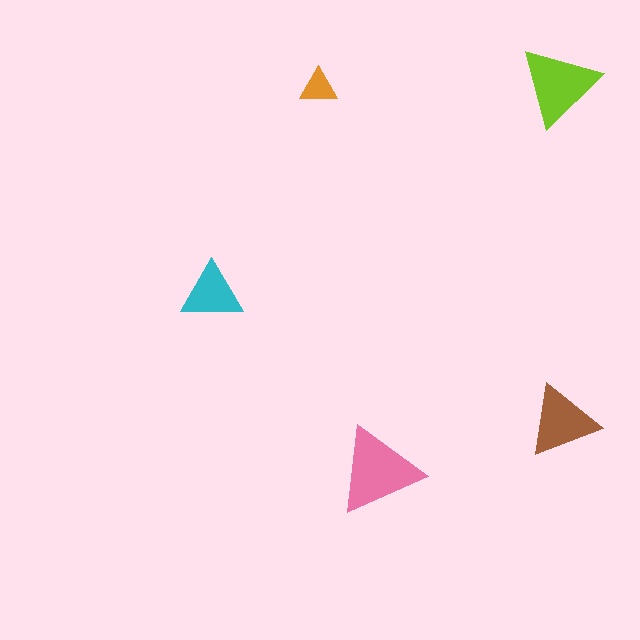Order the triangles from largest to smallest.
the pink one, the lime one, the brown one, the cyan one, the orange one.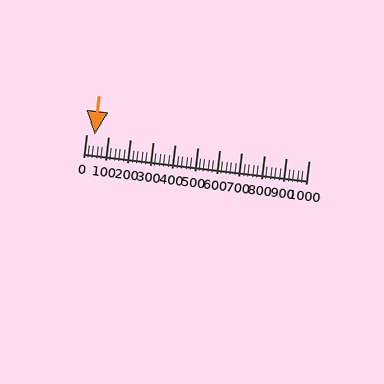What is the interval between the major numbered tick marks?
The major tick marks are spaced 100 units apart.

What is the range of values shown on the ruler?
The ruler shows values from 0 to 1000.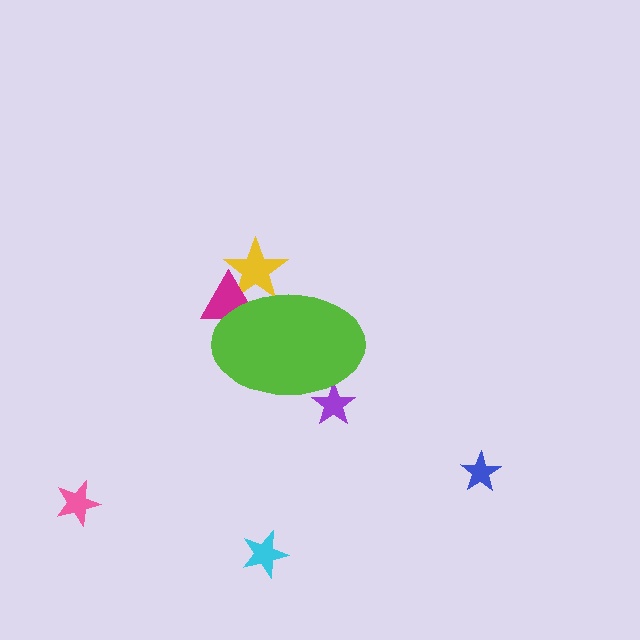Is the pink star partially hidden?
No, the pink star is fully visible.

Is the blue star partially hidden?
No, the blue star is fully visible.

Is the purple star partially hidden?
Yes, the purple star is partially hidden behind the lime ellipse.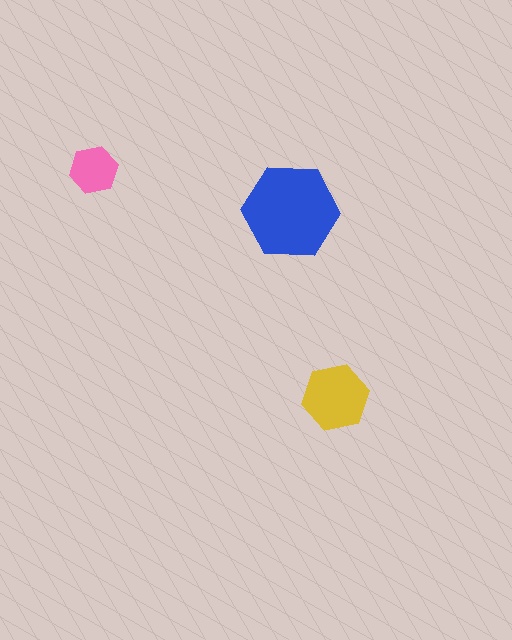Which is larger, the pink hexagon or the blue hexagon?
The blue one.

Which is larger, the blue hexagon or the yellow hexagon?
The blue one.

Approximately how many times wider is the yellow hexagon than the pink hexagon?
About 1.5 times wider.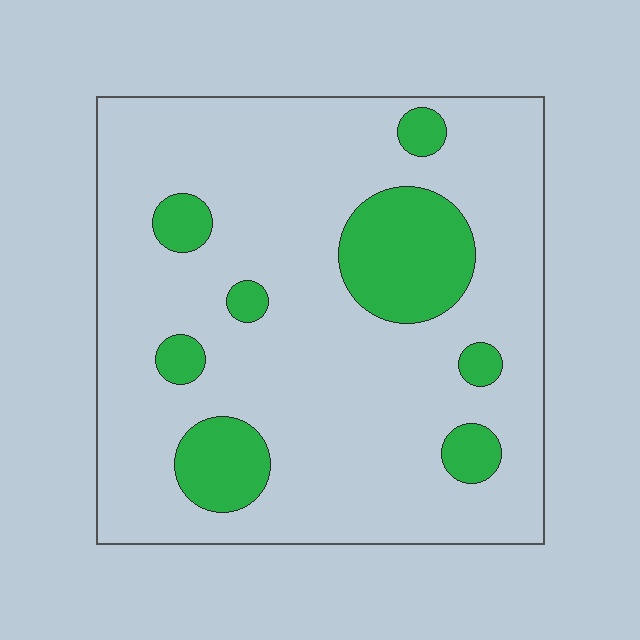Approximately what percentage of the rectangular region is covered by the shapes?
Approximately 15%.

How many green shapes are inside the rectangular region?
8.